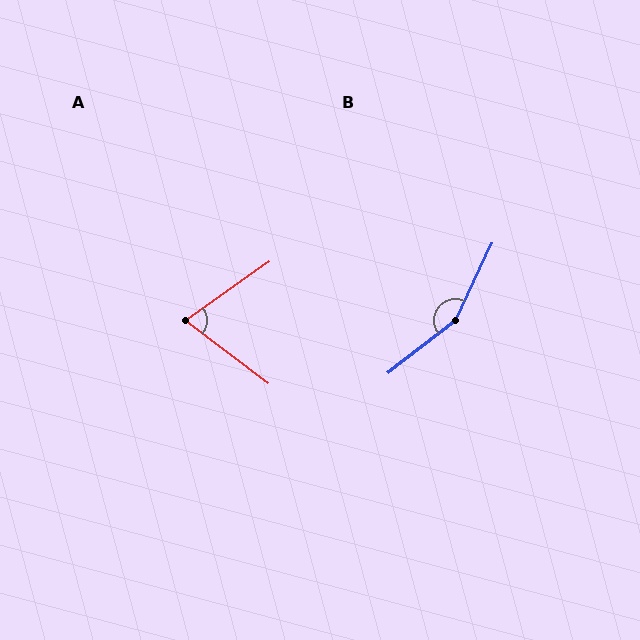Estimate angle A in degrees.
Approximately 72 degrees.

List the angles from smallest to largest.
A (72°), B (153°).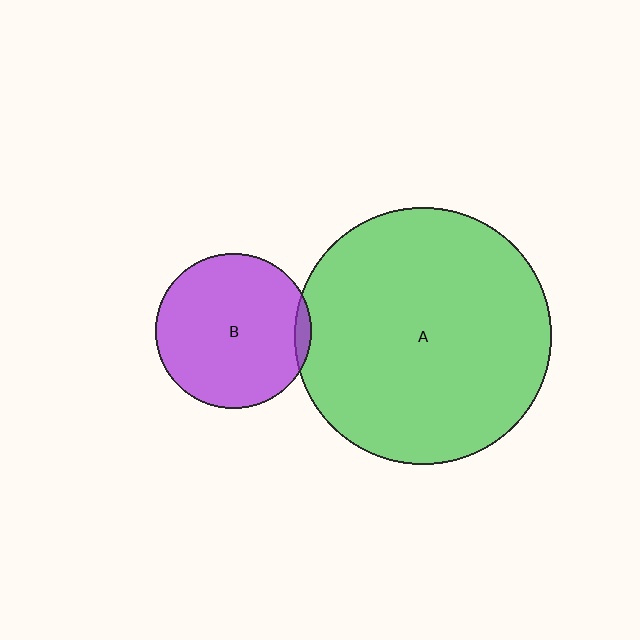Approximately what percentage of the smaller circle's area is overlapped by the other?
Approximately 5%.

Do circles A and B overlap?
Yes.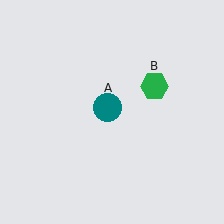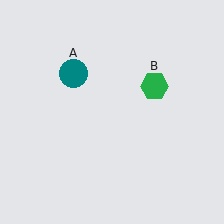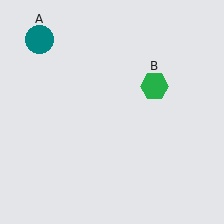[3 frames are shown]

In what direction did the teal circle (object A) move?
The teal circle (object A) moved up and to the left.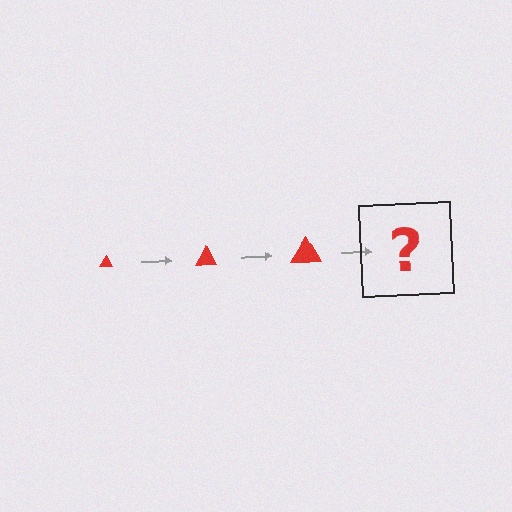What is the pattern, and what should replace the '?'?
The pattern is that the triangle gets progressively larger each step. The '?' should be a red triangle, larger than the previous one.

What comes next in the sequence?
The next element should be a red triangle, larger than the previous one.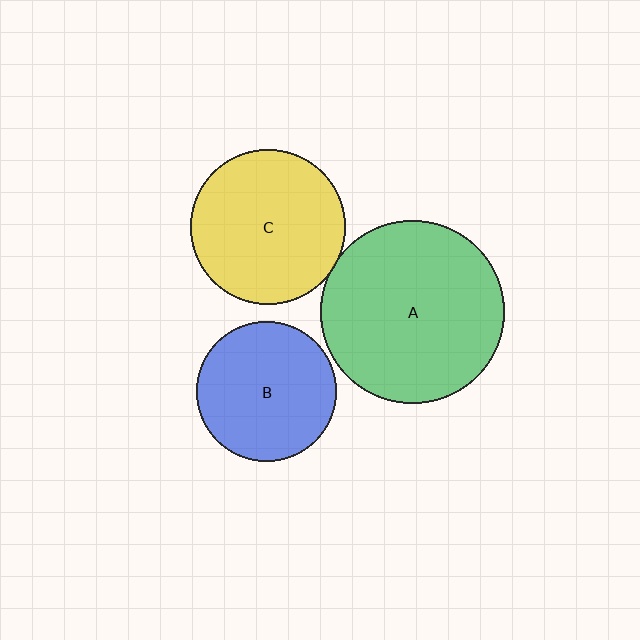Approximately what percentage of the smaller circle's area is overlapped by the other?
Approximately 5%.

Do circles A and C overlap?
Yes.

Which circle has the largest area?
Circle A (green).